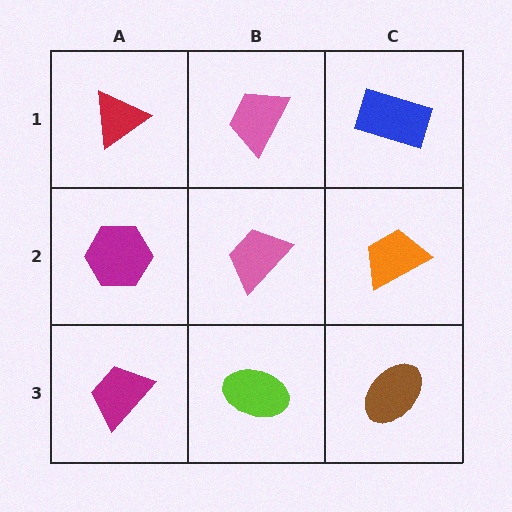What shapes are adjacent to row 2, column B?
A pink trapezoid (row 1, column B), a lime ellipse (row 3, column B), a magenta hexagon (row 2, column A), an orange trapezoid (row 2, column C).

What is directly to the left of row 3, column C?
A lime ellipse.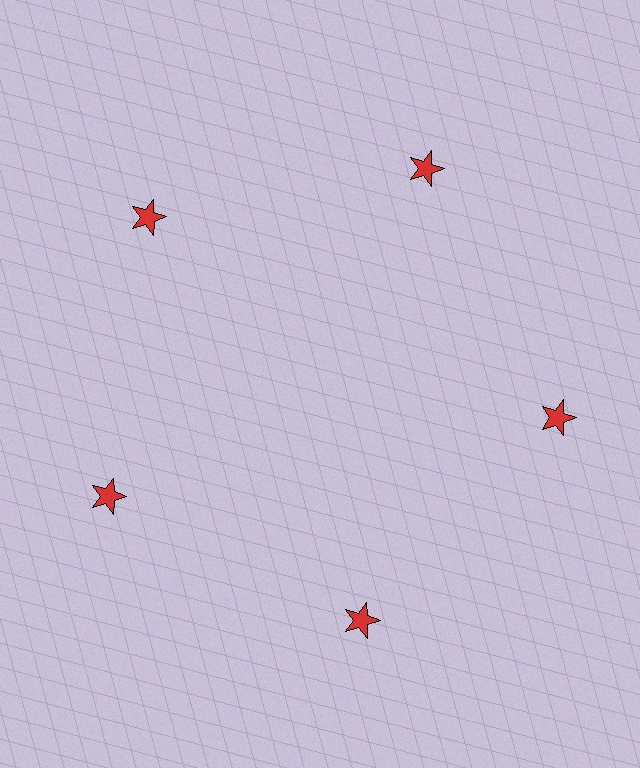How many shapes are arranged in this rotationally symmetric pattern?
There are 5 shapes, arranged in 5 groups of 1.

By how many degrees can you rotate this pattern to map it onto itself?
The pattern maps onto itself every 72 degrees of rotation.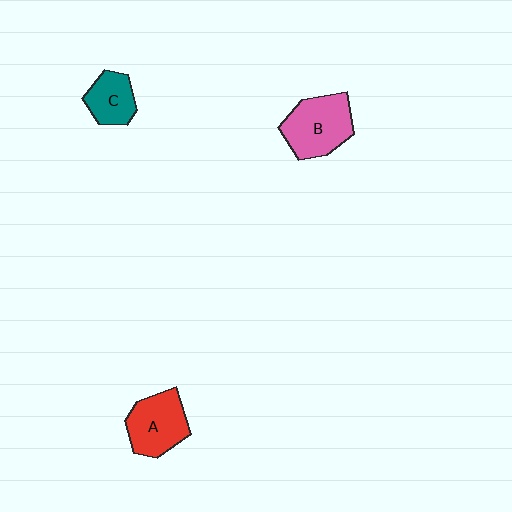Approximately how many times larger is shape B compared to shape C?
Approximately 1.6 times.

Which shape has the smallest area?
Shape C (teal).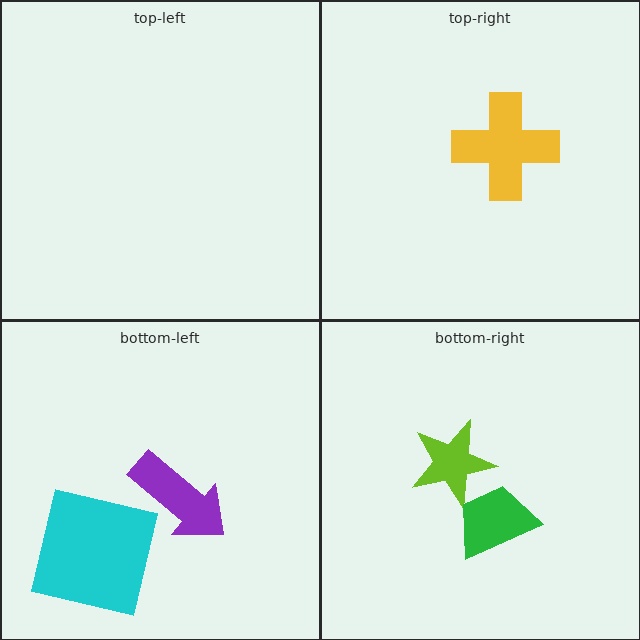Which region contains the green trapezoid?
The bottom-right region.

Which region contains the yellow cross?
The top-right region.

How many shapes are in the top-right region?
1.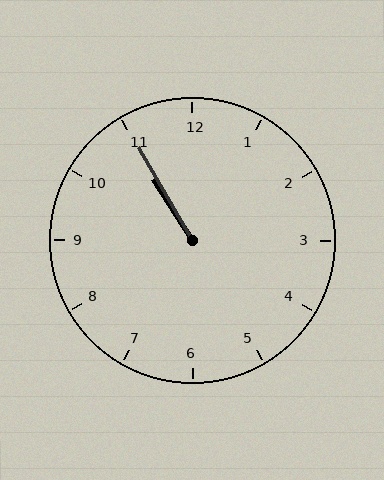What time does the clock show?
10:55.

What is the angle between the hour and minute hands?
Approximately 2 degrees.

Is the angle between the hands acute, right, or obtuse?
It is acute.